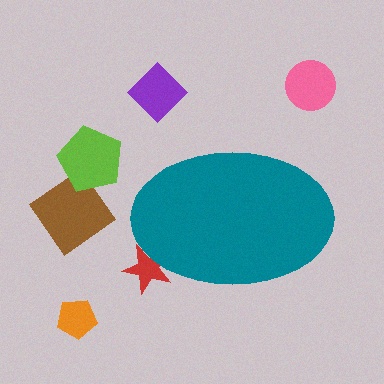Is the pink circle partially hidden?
No, the pink circle is fully visible.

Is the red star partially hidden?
Yes, the red star is partially hidden behind the teal ellipse.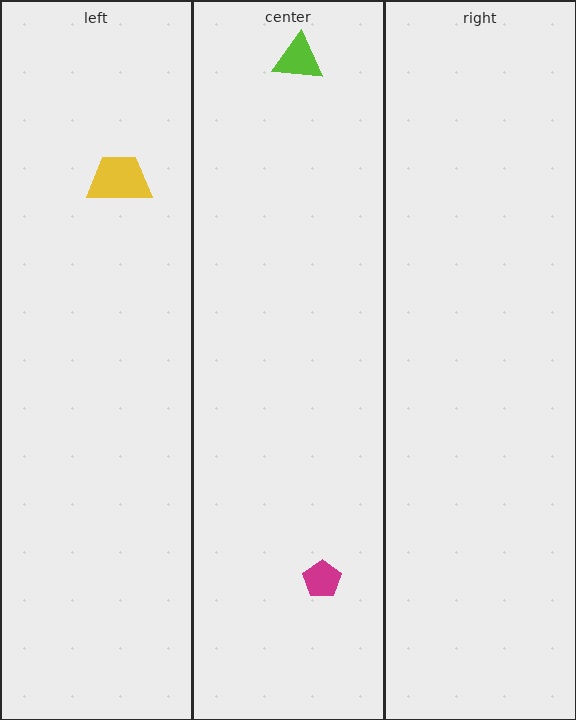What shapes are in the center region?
The lime triangle, the magenta pentagon.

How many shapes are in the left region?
1.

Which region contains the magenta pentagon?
The center region.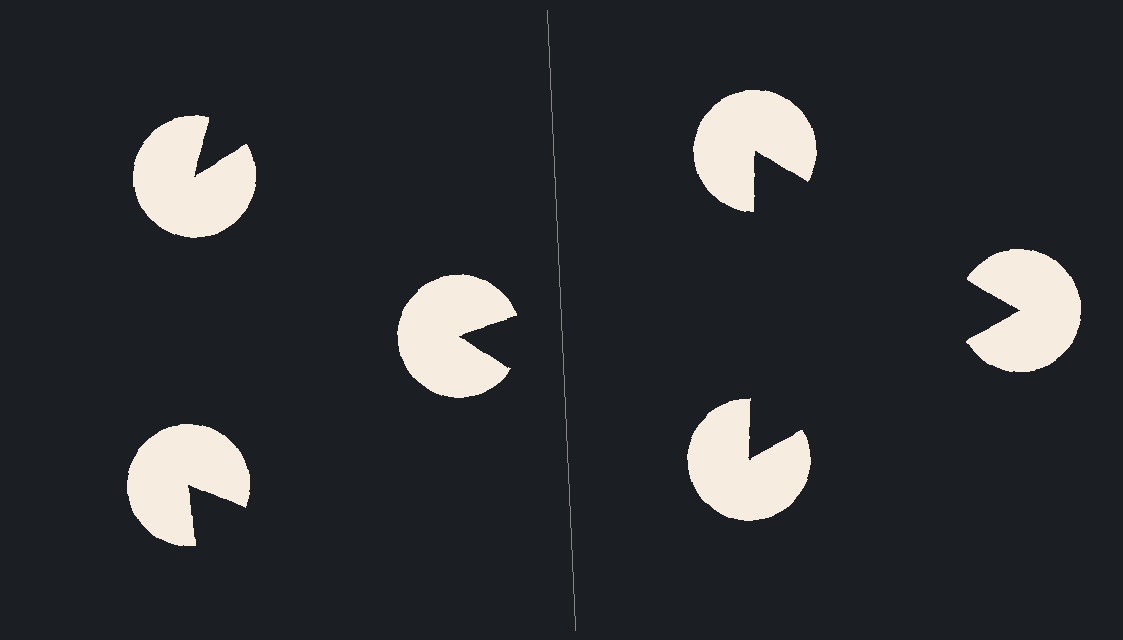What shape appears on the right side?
An illusory triangle.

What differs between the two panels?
The pac-man discs are positioned identically on both sides; only the wedge orientations differ. On the right they align to a triangle; on the left they are misaligned.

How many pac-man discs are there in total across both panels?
6 — 3 on each side.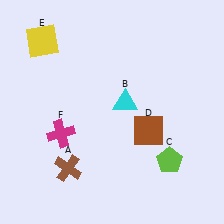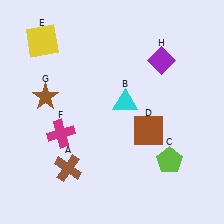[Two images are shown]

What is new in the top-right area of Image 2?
A purple diamond (H) was added in the top-right area of Image 2.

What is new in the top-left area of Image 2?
A brown star (G) was added in the top-left area of Image 2.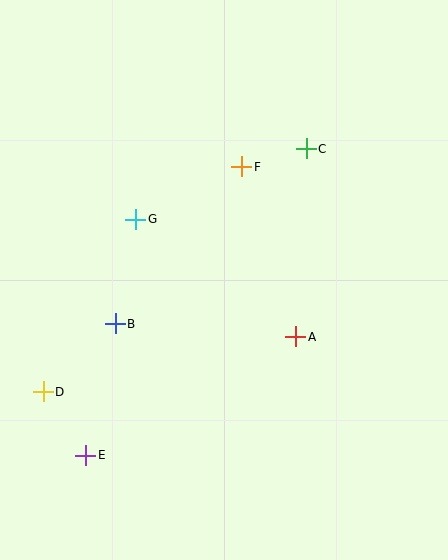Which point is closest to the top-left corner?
Point G is closest to the top-left corner.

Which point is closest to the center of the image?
Point A at (296, 337) is closest to the center.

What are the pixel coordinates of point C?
Point C is at (306, 149).